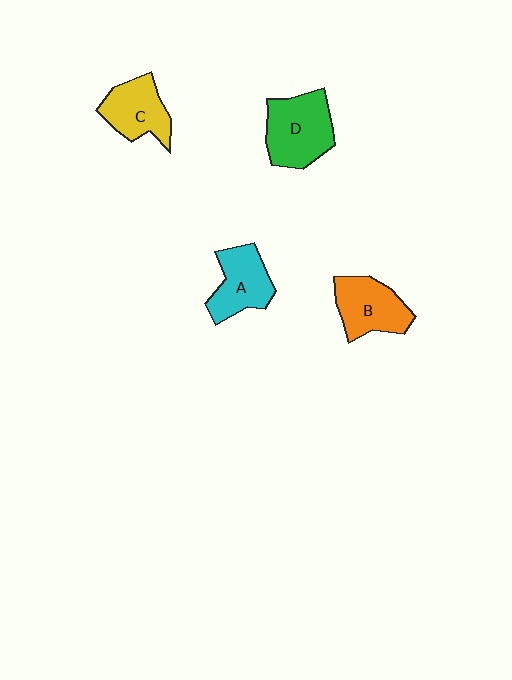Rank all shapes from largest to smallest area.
From largest to smallest: D (green), B (orange), A (cyan), C (yellow).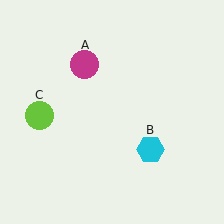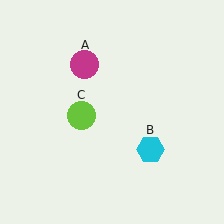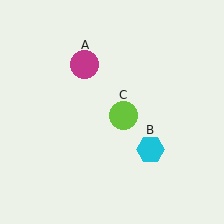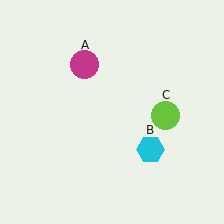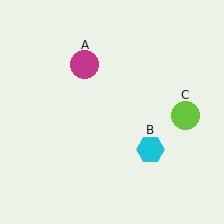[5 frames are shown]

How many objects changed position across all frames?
1 object changed position: lime circle (object C).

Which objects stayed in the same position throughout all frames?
Magenta circle (object A) and cyan hexagon (object B) remained stationary.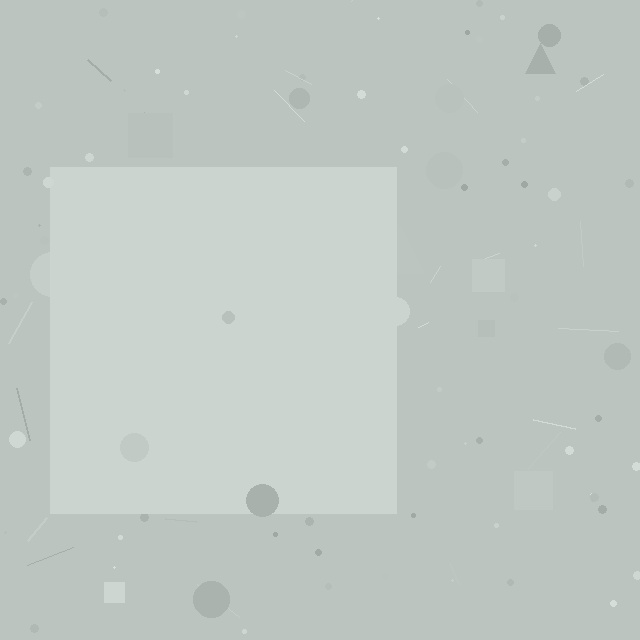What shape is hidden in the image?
A square is hidden in the image.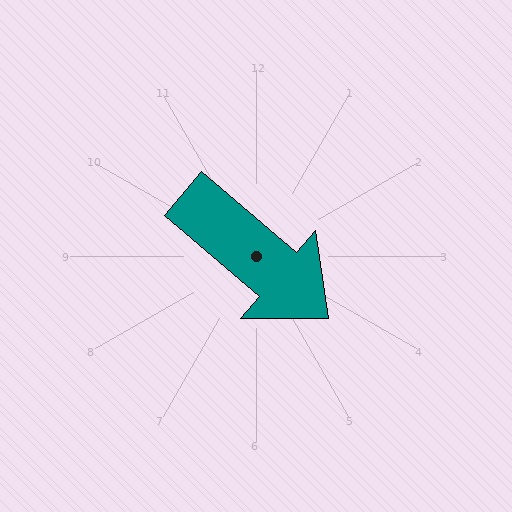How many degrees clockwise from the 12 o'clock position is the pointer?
Approximately 130 degrees.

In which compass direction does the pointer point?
Southeast.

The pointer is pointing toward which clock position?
Roughly 4 o'clock.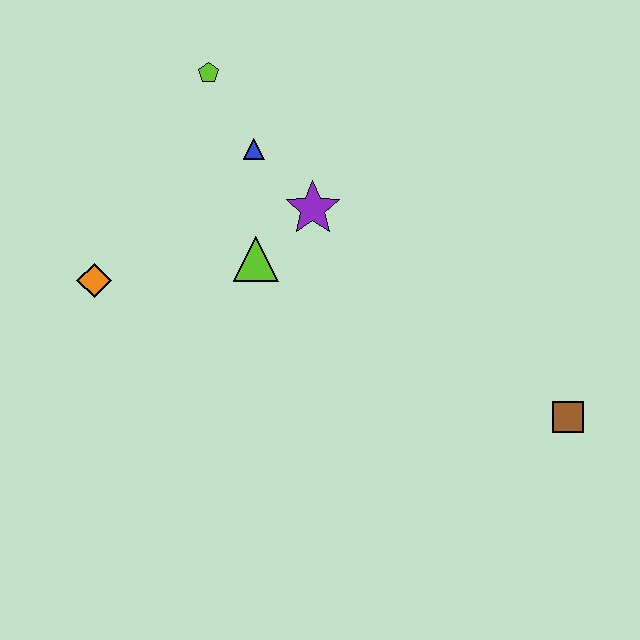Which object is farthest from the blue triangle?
The brown square is farthest from the blue triangle.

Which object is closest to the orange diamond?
The lime triangle is closest to the orange diamond.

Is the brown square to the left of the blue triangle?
No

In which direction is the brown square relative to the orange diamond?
The brown square is to the right of the orange diamond.